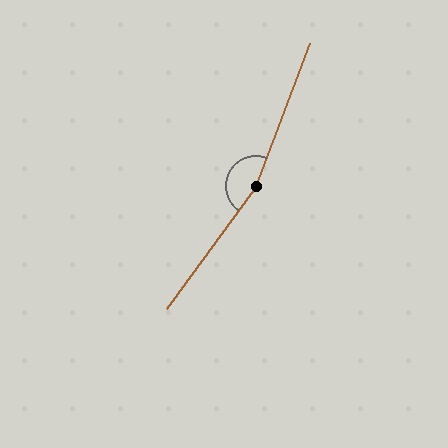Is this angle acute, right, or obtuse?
It is obtuse.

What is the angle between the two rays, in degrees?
Approximately 165 degrees.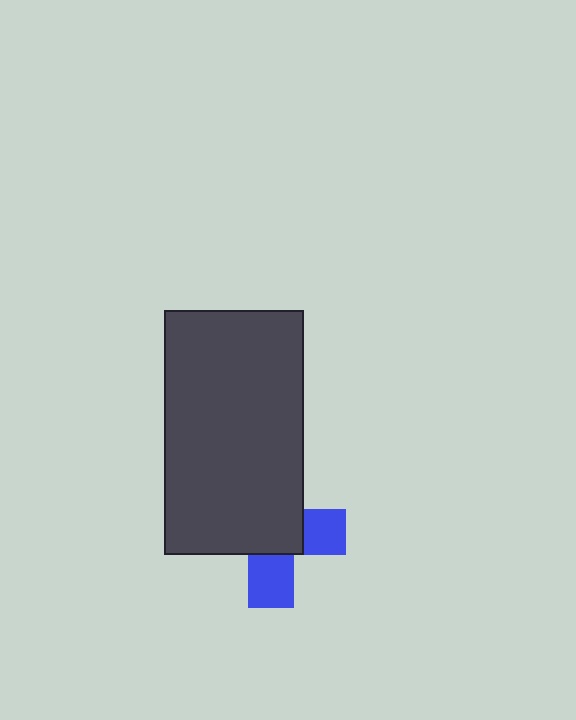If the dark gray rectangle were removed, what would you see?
You would see the complete blue cross.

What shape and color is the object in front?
The object in front is a dark gray rectangle.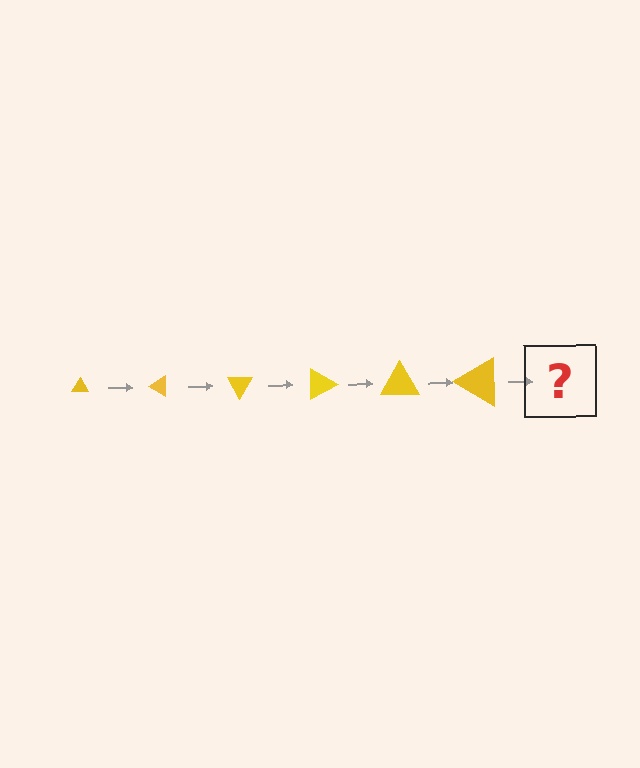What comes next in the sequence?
The next element should be a triangle, larger than the previous one and rotated 180 degrees from the start.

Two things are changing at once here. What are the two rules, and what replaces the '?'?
The two rules are that the triangle grows larger each step and it rotates 30 degrees each step. The '?' should be a triangle, larger than the previous one and rotated 180 degrees from the start.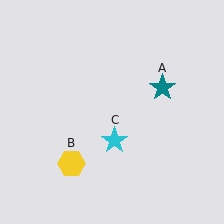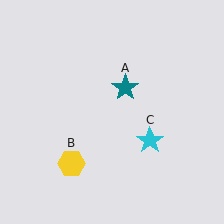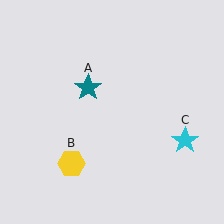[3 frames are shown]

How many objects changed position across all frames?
2 objects changed position: teal star (object A), cyan star (object C).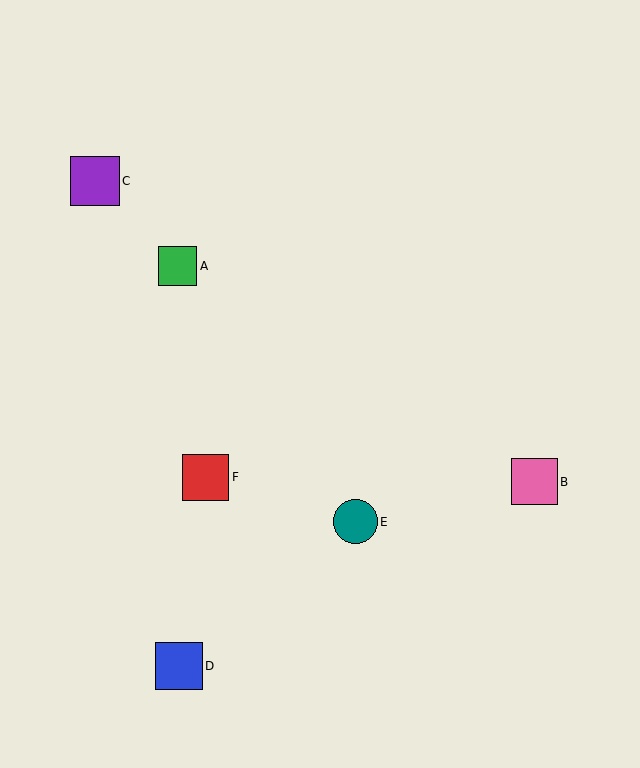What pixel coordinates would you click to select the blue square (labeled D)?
Click at (179, 666) to select the blue square D.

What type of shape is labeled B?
Shape B is a pink square.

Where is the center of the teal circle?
The center of the teal circle is at (355, 522).